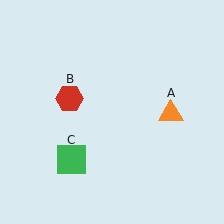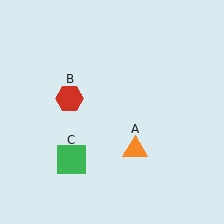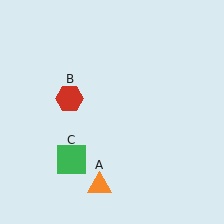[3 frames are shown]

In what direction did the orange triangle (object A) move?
The orange triangle (object A) moved down and to the left.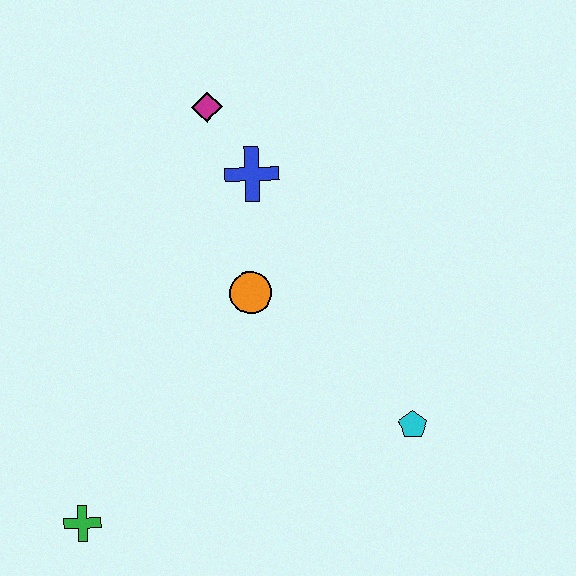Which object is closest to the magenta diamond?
The blue cross is closest to the magenta diamond.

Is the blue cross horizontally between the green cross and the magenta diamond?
No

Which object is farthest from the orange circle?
The green cross is farthest from the orange circle.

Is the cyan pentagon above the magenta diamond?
No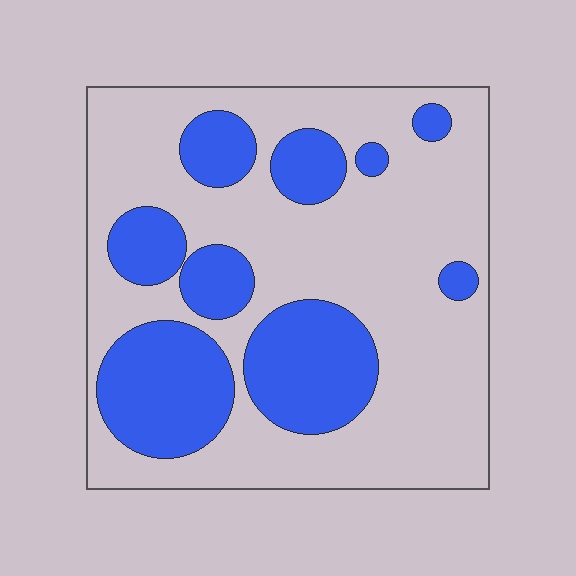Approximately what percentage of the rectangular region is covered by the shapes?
Approximately 30%.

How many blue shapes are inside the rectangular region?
9.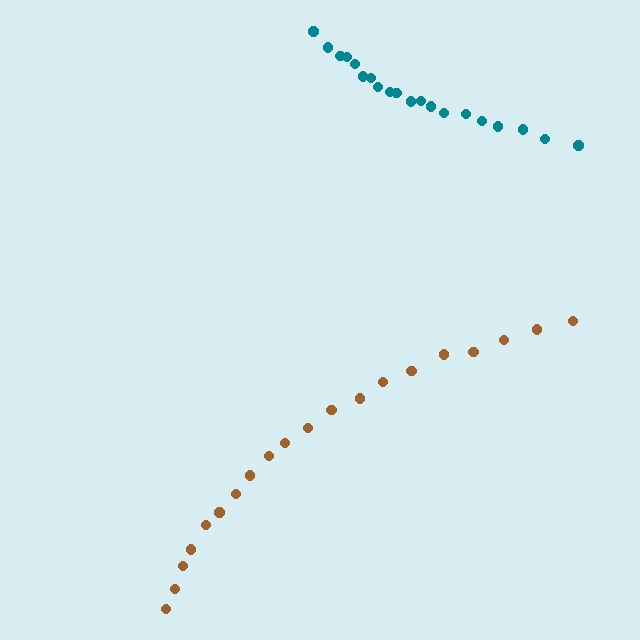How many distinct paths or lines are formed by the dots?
There are 2 distinct paths.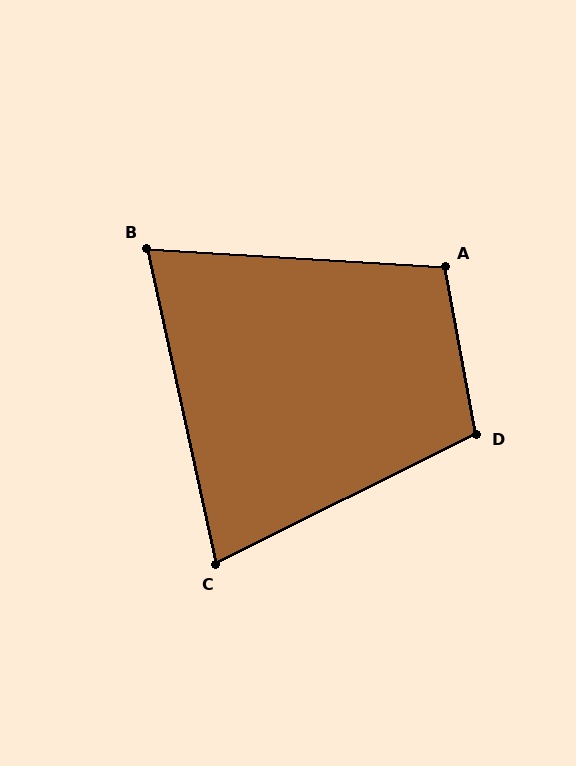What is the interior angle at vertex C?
Approximately 76 degrees (acute).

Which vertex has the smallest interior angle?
B, at approximately 74 degrees.